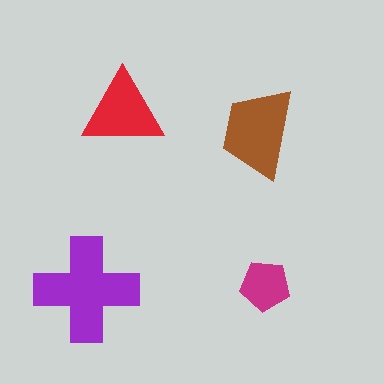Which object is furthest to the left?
The purple cross is leftmost.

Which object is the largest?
The purple cross.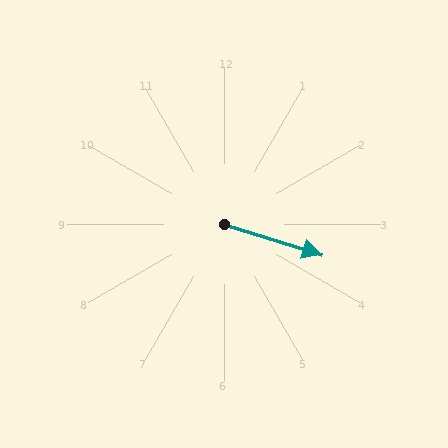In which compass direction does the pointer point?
East.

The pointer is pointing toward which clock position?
Roughly 4 o'clock.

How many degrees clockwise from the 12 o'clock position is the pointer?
Approximately 108 degrees.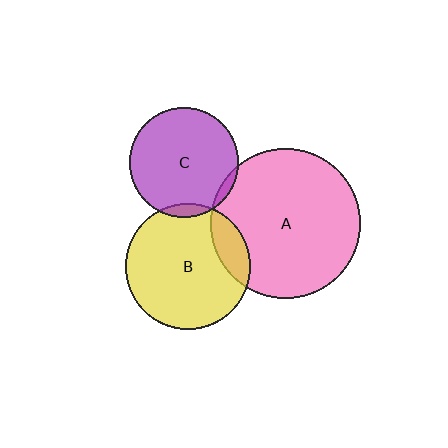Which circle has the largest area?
Circle A (pink).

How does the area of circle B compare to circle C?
Approximately 1.3 times.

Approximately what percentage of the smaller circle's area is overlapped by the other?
Approximately 5%.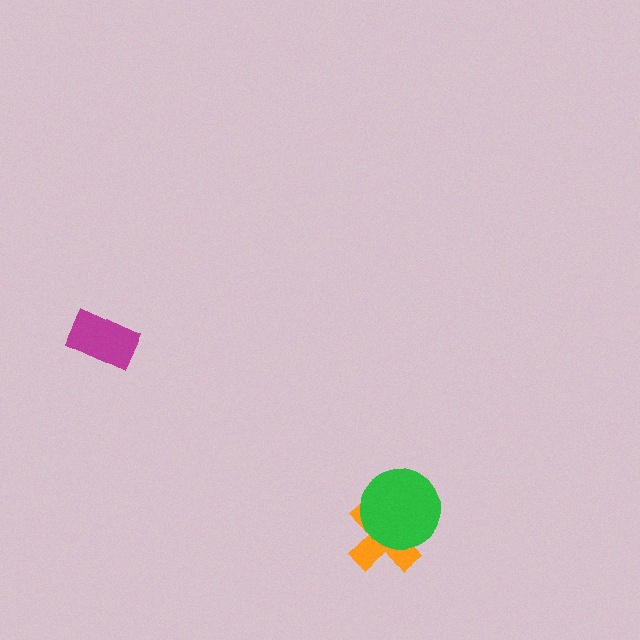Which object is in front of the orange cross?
The green circle is in front of the orange cross.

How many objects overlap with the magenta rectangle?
0 objects overlap with the magenta rectangle.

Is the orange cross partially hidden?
Yes, it is partially covered by another shape.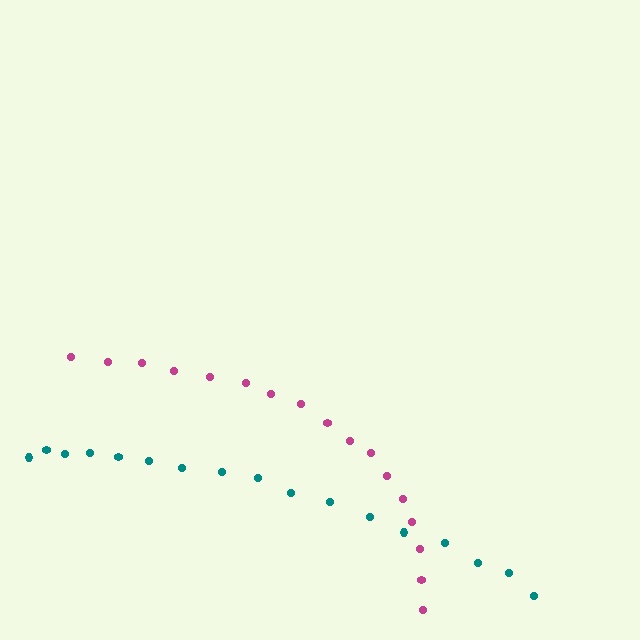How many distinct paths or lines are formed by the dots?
There are 2 distinct paths.